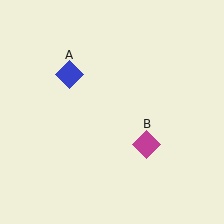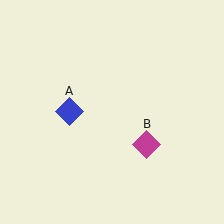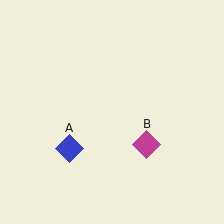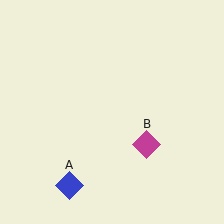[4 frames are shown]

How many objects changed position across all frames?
1 object changed position: blue diamond (object A).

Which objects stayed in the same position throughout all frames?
Magenta diamond (object B) remained stationary.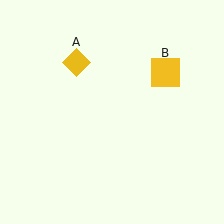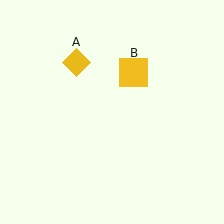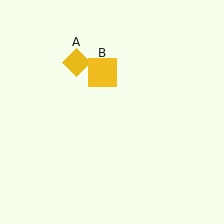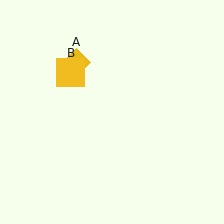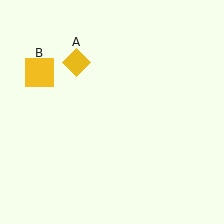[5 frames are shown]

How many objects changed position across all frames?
1 object changed position: yellow square (object B).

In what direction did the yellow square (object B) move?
The yellow square (object B) moved left.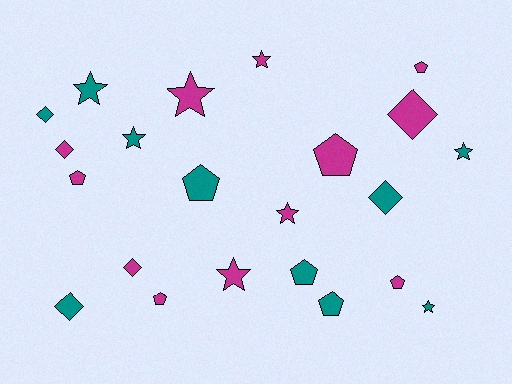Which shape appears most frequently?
Star, with 8 objects.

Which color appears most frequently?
Magenta, with 12 objects.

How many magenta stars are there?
There are 4 magenta stars.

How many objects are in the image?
There are 22 objects.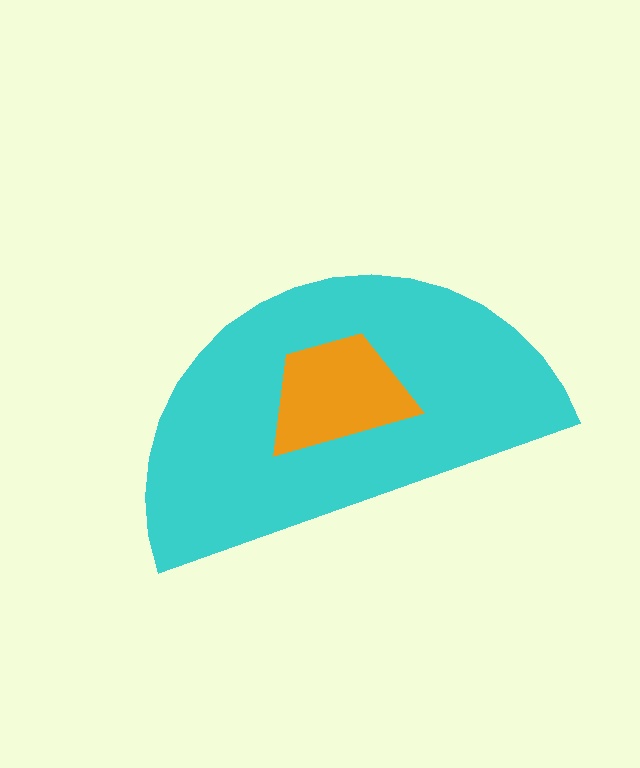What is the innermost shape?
The orange trapezoid.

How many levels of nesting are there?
2.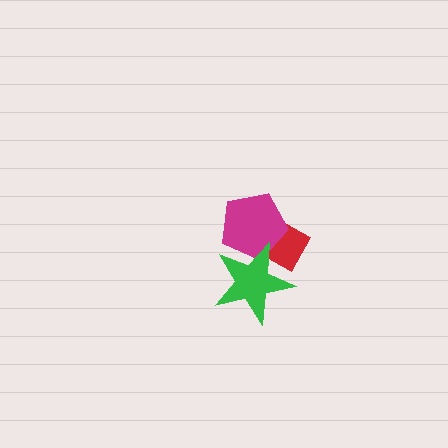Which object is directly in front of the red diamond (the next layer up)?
The magenta pentagon is directly in front of the red diamond.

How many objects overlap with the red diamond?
2 objects overlap with the red diamond.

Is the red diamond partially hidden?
Yes, it is partially covered by another shape.